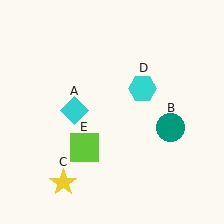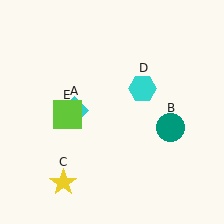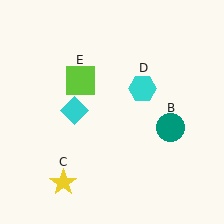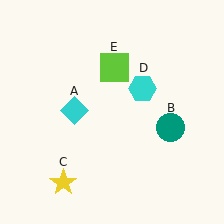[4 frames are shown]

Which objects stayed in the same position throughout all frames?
Cyan diamond (object A) and teal circle (object B) and yellow star (object C) and cyan hexagon (object D) remained stationary.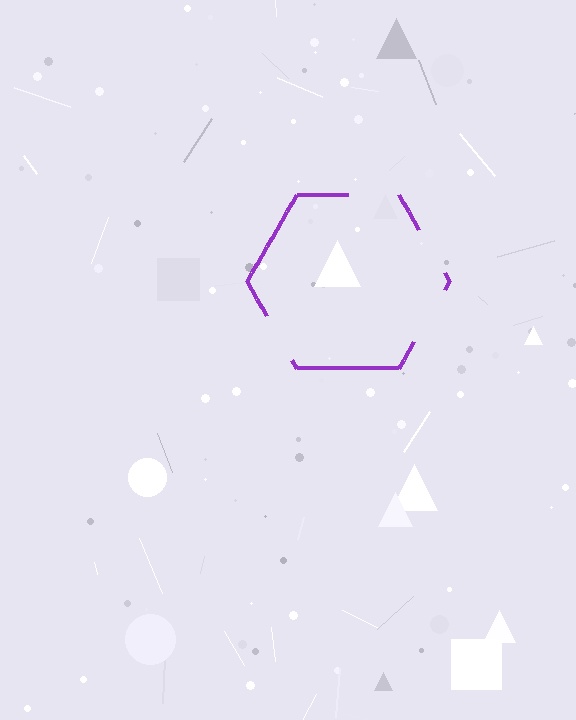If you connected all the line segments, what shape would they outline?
They would outline a hexagon.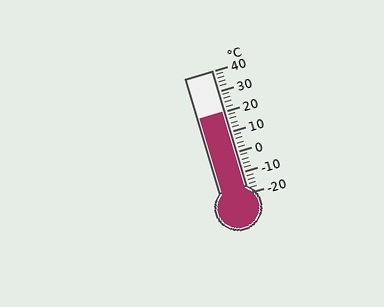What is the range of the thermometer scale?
The thermometer scale ranges from -20°C to 40°C.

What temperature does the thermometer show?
The thermometer shows approximately 20°C.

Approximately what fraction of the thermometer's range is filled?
The thermometer is filled to approximately 65% of its range.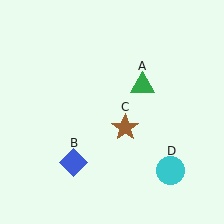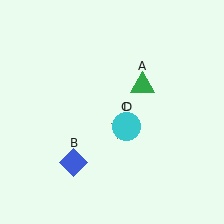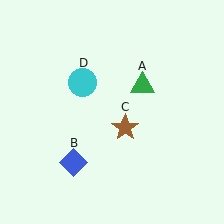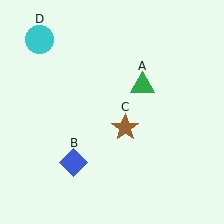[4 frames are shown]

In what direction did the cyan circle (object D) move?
The cyan circle (object D) moved up and to the left.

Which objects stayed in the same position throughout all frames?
Green triangle (object A) and blue diamond (object B) and brown star (object C) remained stationary.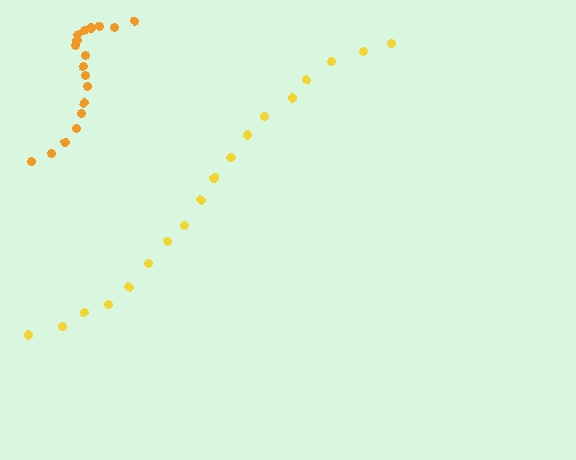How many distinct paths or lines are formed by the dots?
There are 2 distinct paths.